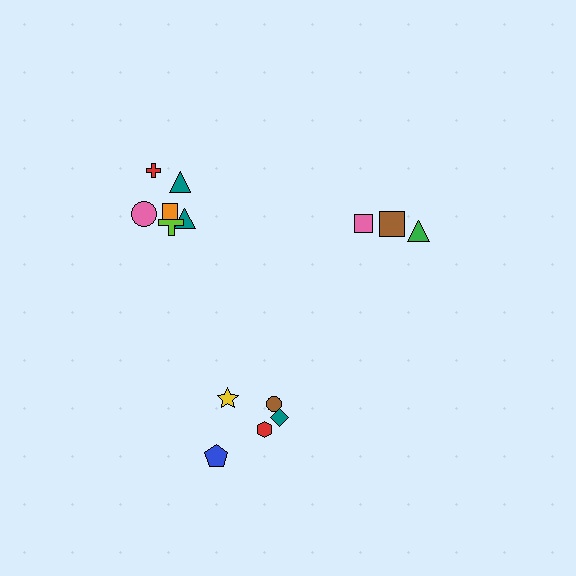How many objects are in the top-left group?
There are 6 objects.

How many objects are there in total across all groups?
There are 14 objects.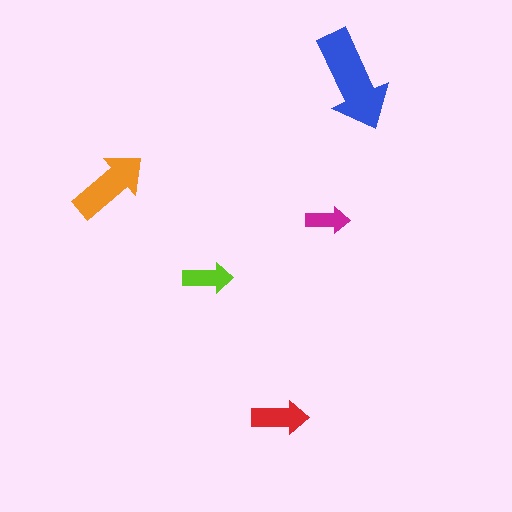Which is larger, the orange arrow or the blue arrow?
The blue one.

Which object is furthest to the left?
The orange arrow is leftmost.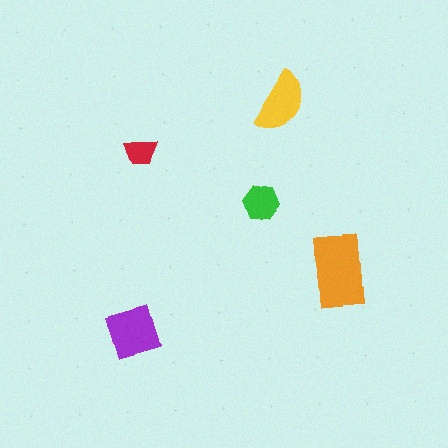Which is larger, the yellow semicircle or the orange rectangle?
The orange rectangle.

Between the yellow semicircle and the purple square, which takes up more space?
The purple square.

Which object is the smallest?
The red trapezoid.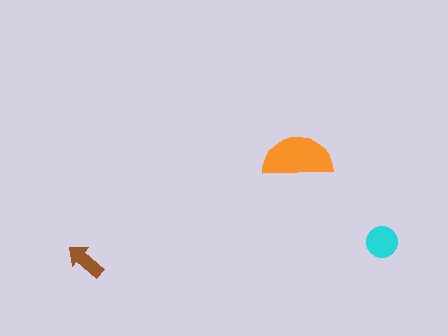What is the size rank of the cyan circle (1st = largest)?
2nd.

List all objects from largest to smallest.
The orange semicircle, the cyan circle, the brown arrow.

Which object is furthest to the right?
The cyan circle is rightmost.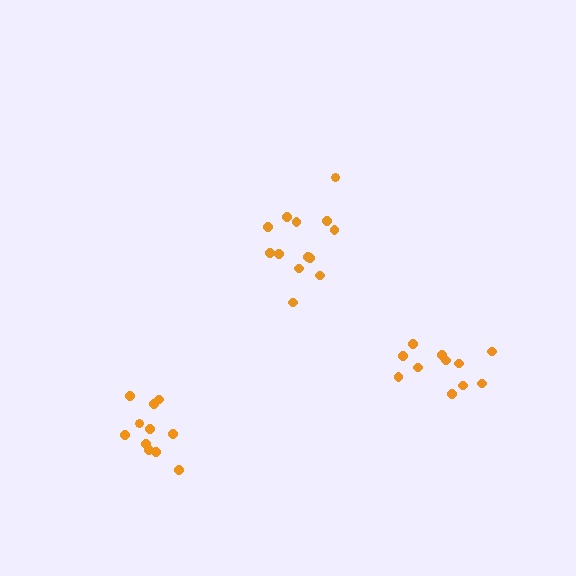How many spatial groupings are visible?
There are 3 spatial groupings.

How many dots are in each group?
Group 1: 11 dots, Group 2: 13 dots, Group 3: 11 dots (35 total).